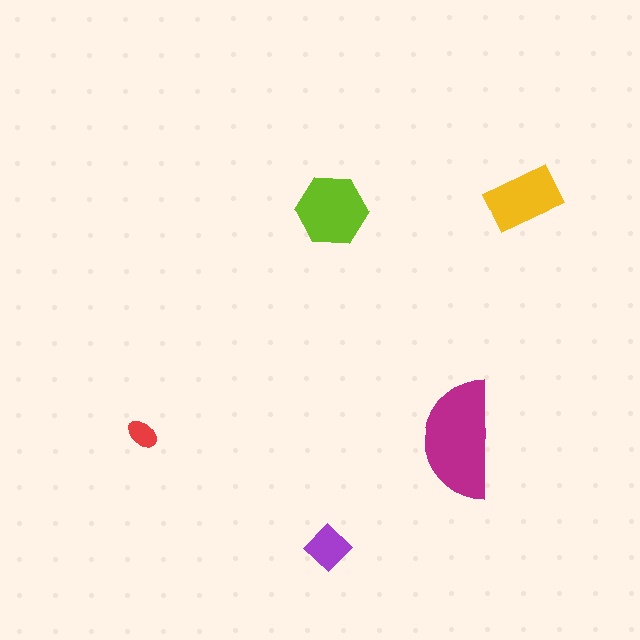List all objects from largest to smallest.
The magenta semicircle, the lime hexagon, the yellow rectangle, the purple diamond, the red ellipse.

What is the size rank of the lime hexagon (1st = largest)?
2nd.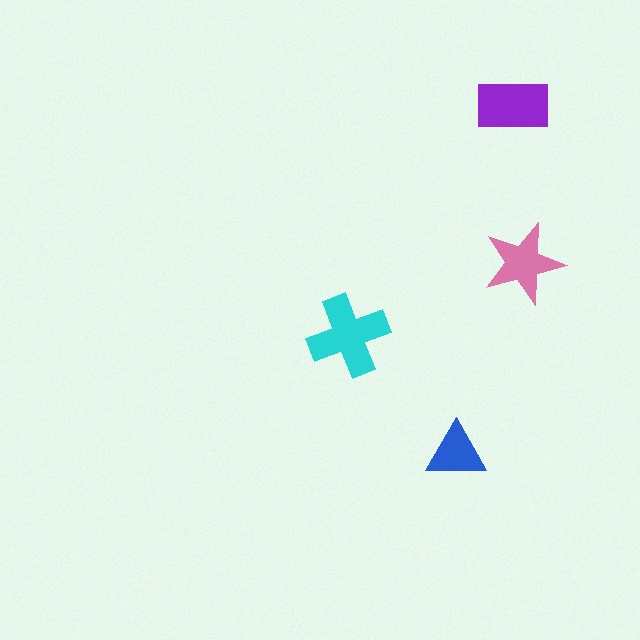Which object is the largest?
The cyan cross.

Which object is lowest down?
The blue triangle is bottommost.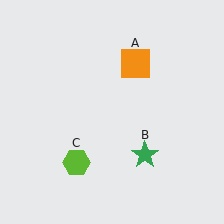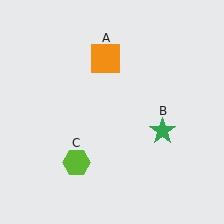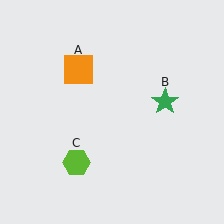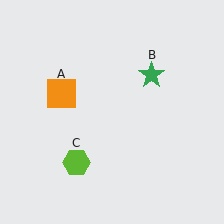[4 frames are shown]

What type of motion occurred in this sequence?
The orange square (object A), green star (object B) rotated counterclockwise around the center of the scene.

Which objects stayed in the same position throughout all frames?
Lime hexagon (object C) remained stationary.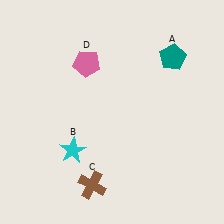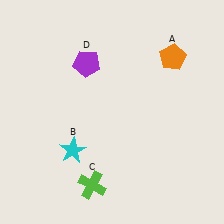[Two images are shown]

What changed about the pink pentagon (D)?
In Image 1, D is pink. In Image 2, it changed to purple.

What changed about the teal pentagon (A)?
In Image 1, A is teal. In Image 2, it changed to orange.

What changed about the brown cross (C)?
In Image 1, C is brown. In Image 2, it changed to lime.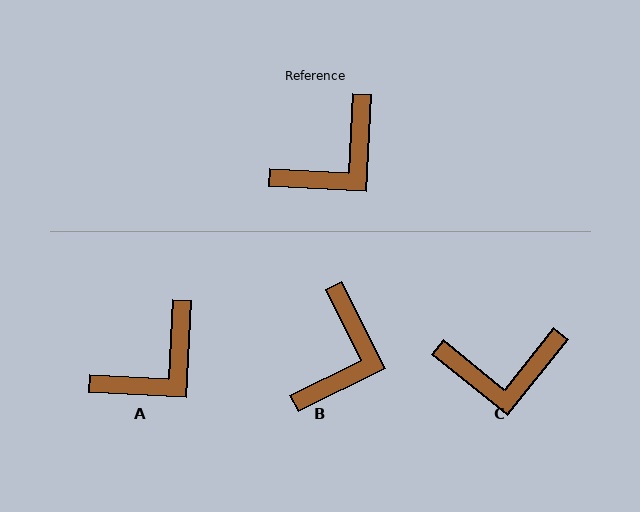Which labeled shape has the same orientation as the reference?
A.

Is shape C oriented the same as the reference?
No, it is off by about 36 degrees.